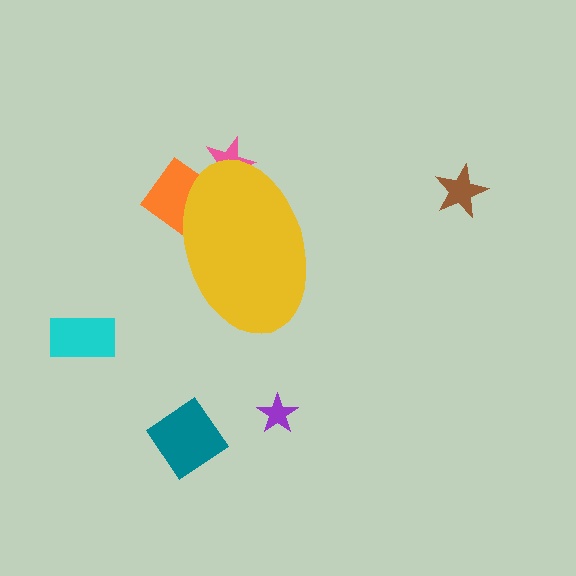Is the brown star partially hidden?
No, the brown star is fully visible.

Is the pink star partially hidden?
Yes, the pink star is partially hidden behind the yellow ellipse.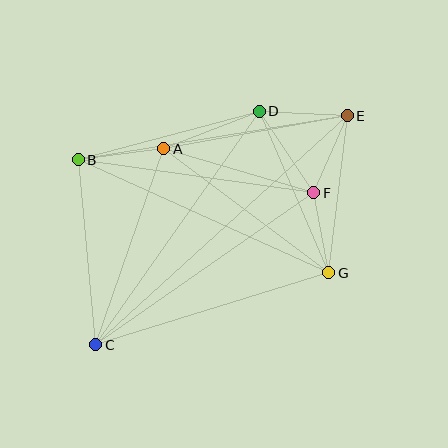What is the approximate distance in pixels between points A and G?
The distance between A and G is approximately 206 pixels.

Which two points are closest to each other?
Points F and G are closest to each other.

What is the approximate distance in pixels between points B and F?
The distance between B and F is approximately 238 pixels.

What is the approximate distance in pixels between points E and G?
The distance between E and G is approximately 158 pixels.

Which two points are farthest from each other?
Points C and E are farthest from each other.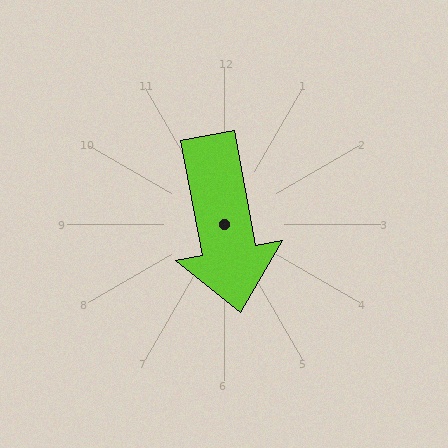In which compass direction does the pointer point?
South.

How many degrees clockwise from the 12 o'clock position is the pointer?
Approximately 169 degrees.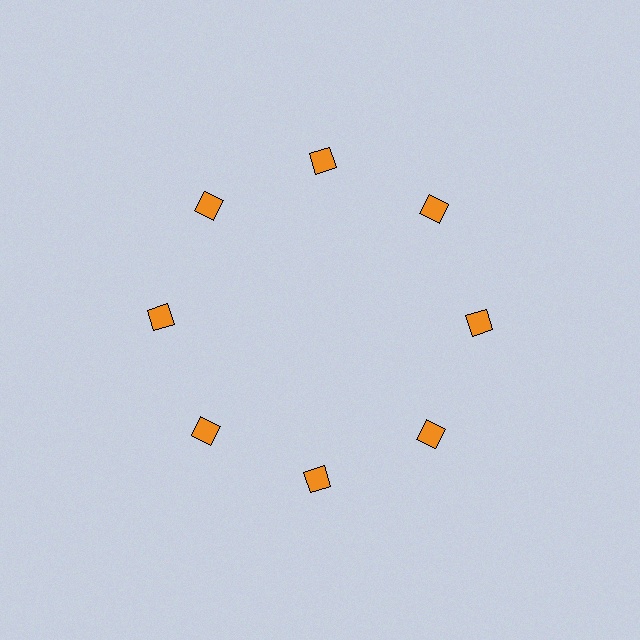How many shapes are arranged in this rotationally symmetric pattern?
There are 8 shapes, arranged in 8 groups of 1.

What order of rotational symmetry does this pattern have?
This pattern has 8-fold rotational symmetry.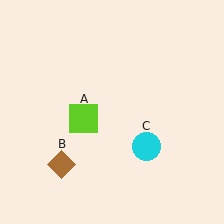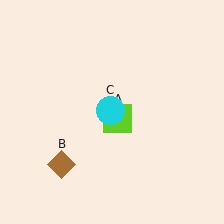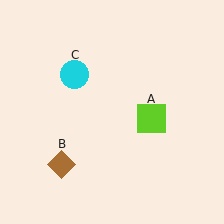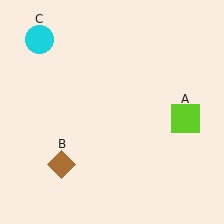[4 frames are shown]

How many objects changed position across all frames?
2 objects changed position: lime square (object A), cyan circle (object C).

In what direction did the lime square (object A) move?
The lime square (object A) moved right.